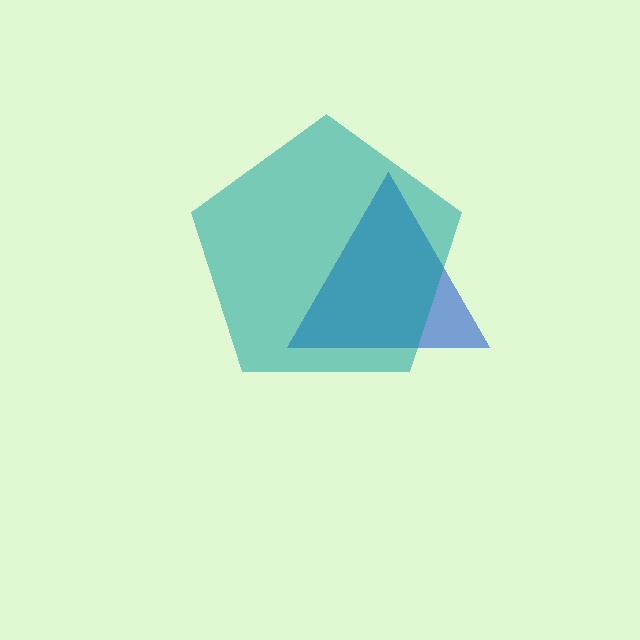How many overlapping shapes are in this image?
There are 2 overlapping shapes in the image.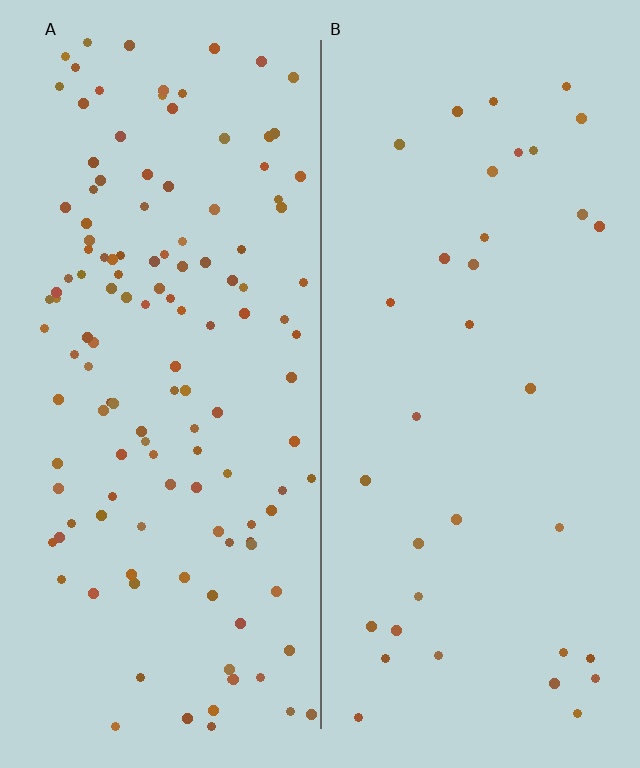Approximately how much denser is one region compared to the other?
Approximately 3.8× — region A over region B.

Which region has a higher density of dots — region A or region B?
A (the left).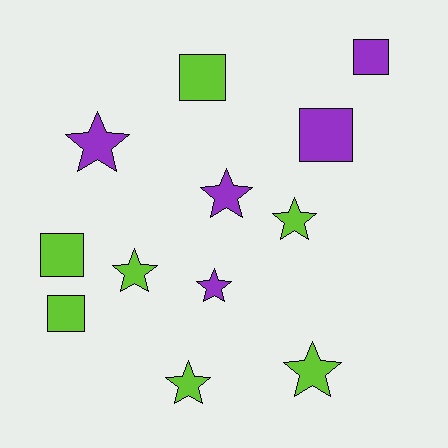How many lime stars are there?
There are 4 lime stars.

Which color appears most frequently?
Lime, with 7 objects.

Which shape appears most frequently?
Star, with 7 objects.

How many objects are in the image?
There are 12 objects.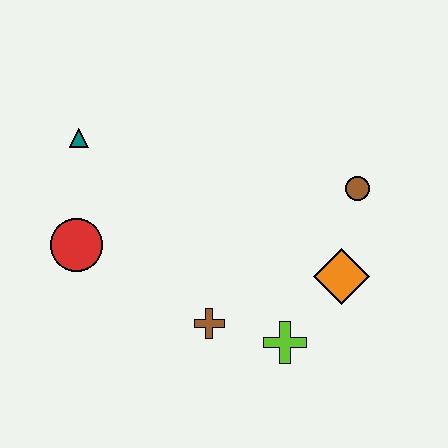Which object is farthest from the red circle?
The brown circle is farthest from the red circle.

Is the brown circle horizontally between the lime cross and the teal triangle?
No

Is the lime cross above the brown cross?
No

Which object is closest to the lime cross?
The brown cross is closest to the lime cross.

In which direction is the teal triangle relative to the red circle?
The teal triangle is above the red circle.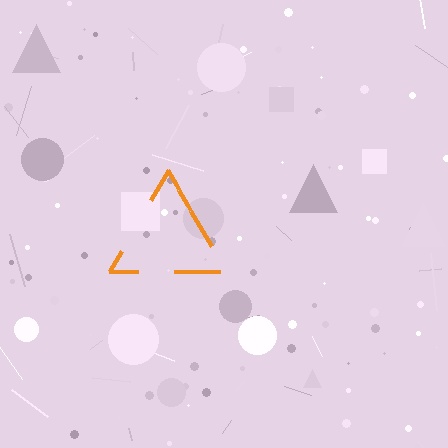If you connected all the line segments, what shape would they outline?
They would outline a triangle.